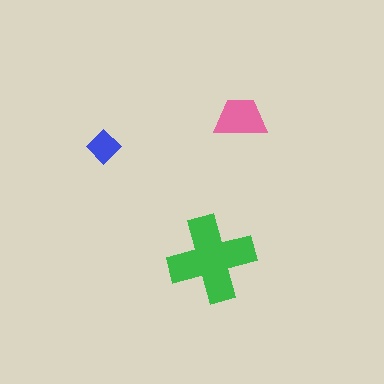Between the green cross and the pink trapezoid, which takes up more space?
The green cross.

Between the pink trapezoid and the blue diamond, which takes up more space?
The pink trapezoid.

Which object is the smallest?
The blue diamond.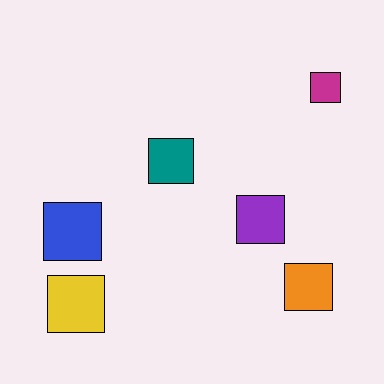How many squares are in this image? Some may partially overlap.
There are 6 squares.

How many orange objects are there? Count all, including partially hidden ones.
There is 1 orange object.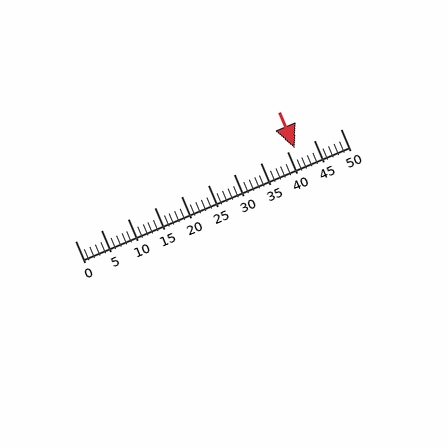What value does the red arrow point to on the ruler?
The red arrow points to approximately 41.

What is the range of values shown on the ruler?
The ruler shows values from 0 to 50.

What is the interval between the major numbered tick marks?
The major tick marks are spaced 5 units apart.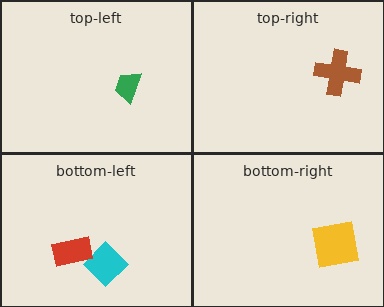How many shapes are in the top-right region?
1.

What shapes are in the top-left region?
The green trapezoid.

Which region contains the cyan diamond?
The bottom-left region.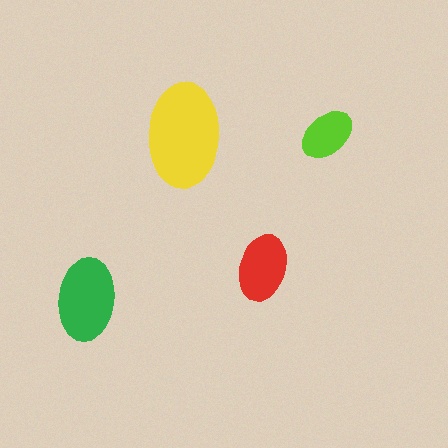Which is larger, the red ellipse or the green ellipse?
The green one.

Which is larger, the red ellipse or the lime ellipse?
The red one.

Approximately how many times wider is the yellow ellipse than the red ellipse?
About 1.5 times wider.